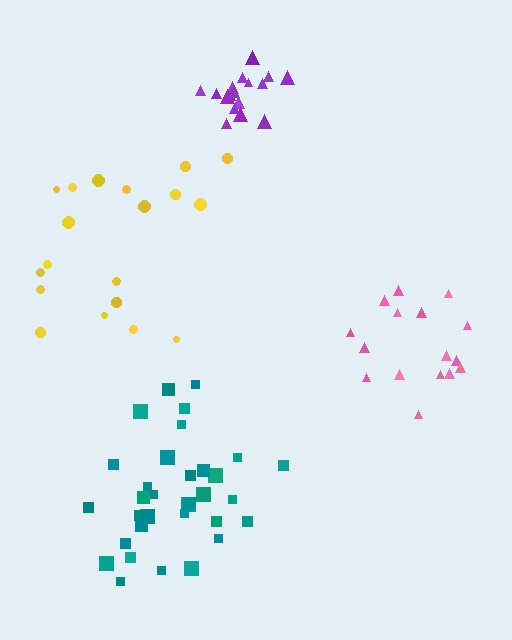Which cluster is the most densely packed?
Purple.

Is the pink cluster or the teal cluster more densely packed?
Teal.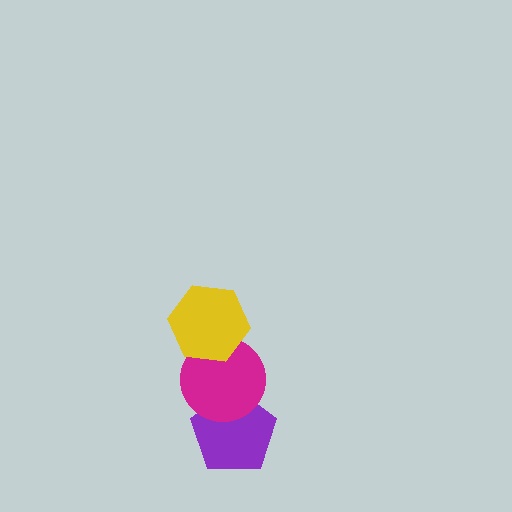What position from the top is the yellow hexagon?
The yellow hexagon is 1st from the top.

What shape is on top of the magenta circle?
The yellow hexagon is on top of the magenta circle.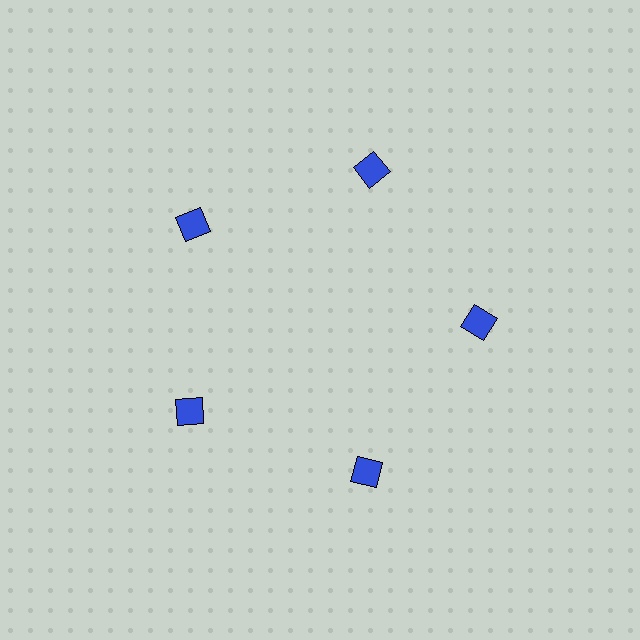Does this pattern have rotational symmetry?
Yes, this pattern has 5-fold rotational symmetry. It looks the same after rotating 72 degrees around the center.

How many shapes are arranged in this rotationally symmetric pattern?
There are 5 shapes, arranged in 5 groups of 1.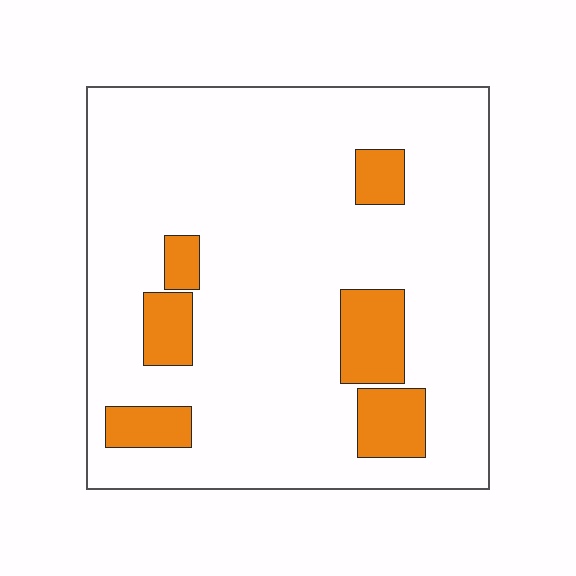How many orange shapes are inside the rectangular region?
6.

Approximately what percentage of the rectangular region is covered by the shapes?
Approximately 15%.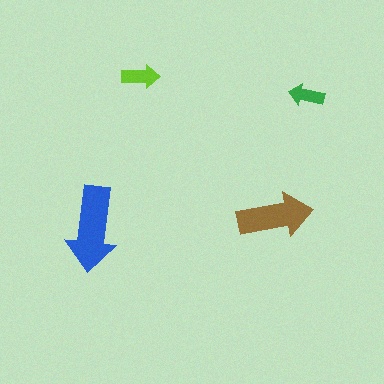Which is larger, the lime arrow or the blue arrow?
The blue one.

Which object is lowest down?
The blue arrow is bottommost.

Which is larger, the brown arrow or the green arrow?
The brown one.